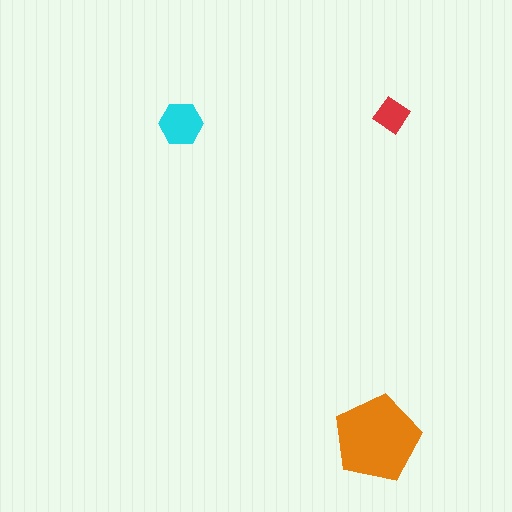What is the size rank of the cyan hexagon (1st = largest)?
2nd.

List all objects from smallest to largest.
The red diamond, the cyan hexagon, the orange pentagon.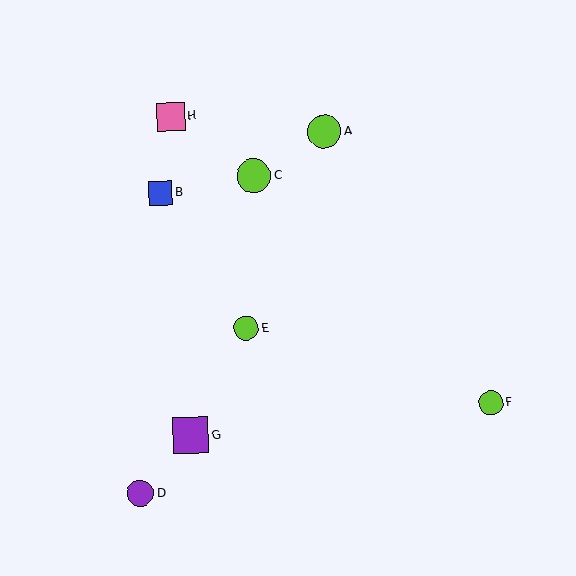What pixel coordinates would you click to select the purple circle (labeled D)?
Click at (141, 493) to select the purple circle D.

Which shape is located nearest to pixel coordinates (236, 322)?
The lime circle (labeled E) at (246, 328) is nearest to that location.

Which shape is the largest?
The purple square (labeled G) is the largest.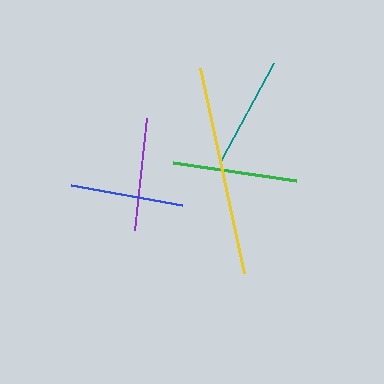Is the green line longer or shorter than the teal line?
The green line is longer than the teal line.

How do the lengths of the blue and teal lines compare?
The blue and teal lines are approximately the same length.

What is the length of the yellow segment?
The yellow segment is approximately 210 pixels long.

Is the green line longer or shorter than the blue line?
The green line is longer than the blue line.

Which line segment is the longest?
The yellow line is the longest at approximately 210 pixels.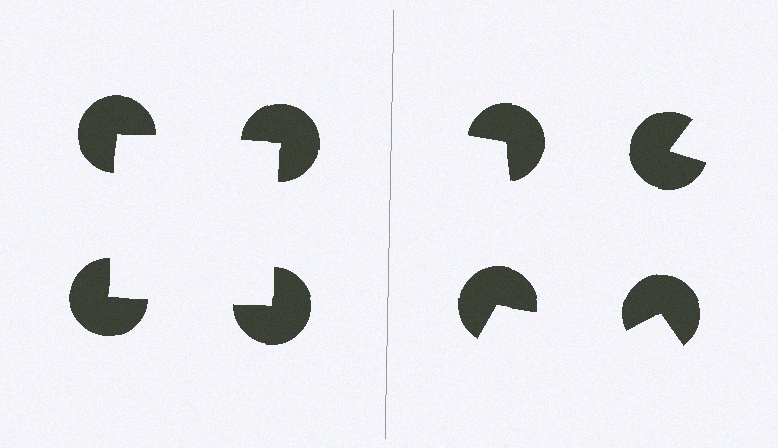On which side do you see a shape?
An illusory square appears on the left side. On the right side the wedge cuts are rotated, so no coherent shape forms.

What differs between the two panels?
The pac-man discs are positioned identically on both sides; only the wedge orientations differ. On the left they align to a square; on the right they are misaligned.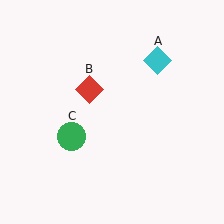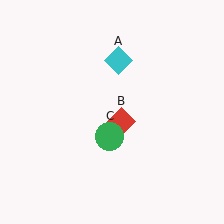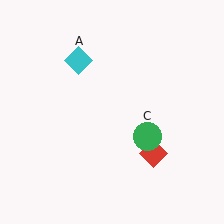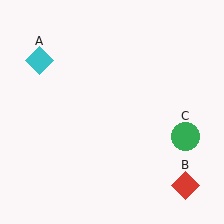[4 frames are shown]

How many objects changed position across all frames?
3 objects changed position: cyan diamond (object A), red diamond (object B), green circle (object C).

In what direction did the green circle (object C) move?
The green circle (object C) moved right.